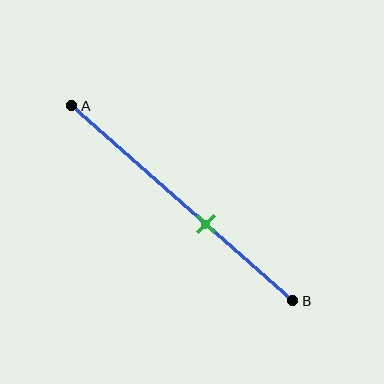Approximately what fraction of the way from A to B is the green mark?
The green mark is approximately 60% of the way from A to B.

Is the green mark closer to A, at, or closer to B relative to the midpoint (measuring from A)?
The green mark is closer to point B than the midpoint of segment AB.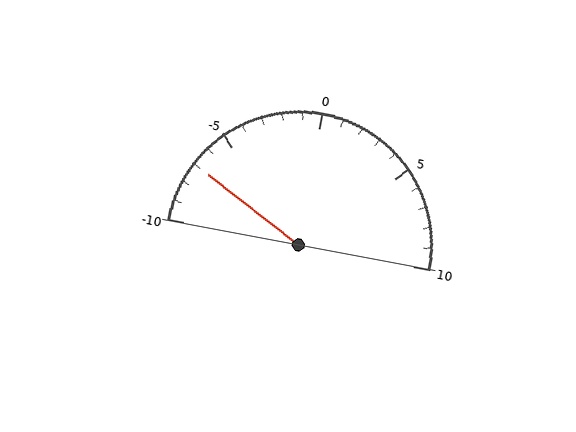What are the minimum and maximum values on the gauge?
The gauge ranges from -10 to 10.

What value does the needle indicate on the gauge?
The needle indicates approximately -7.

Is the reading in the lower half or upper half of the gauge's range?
The reading is in the lower half of the range (-10 to 10).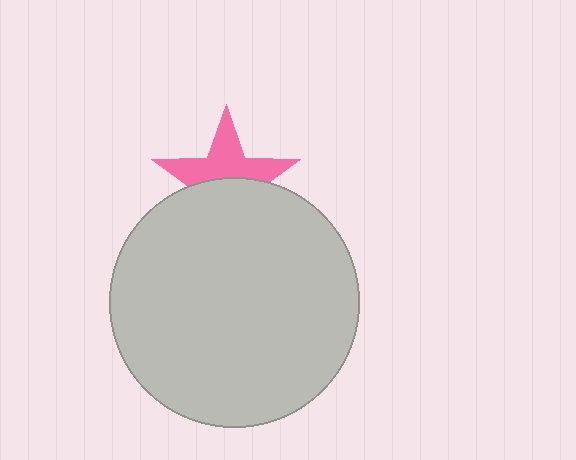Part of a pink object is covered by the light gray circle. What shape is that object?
It is a star.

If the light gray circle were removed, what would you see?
You would see the complete pink star.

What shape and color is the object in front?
The object in front is a light gray circle.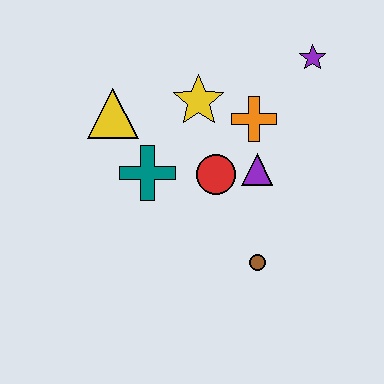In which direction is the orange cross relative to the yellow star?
The orange cross is to the right of the yellow star.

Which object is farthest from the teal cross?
The purple star is farthest from the teal cross.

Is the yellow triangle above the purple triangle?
Yes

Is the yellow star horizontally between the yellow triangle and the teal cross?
No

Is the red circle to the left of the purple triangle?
Yes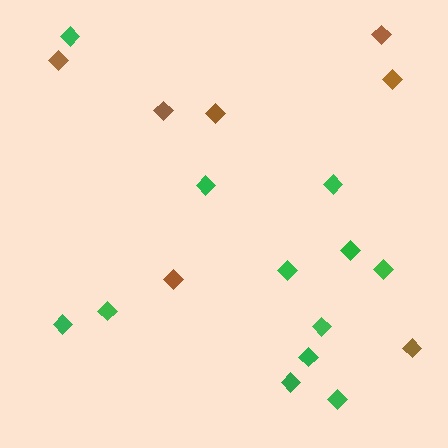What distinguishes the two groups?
There are 2 groups: one group of brown diamonds (7) and one group of green diamonds (12).